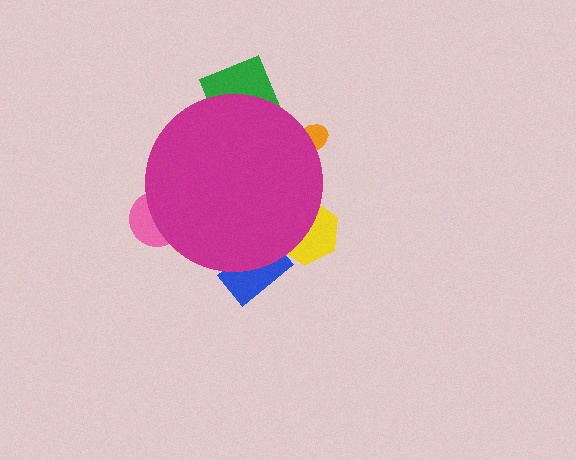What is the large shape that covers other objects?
A magenta circle.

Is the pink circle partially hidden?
Yes, the pink circle is partially hidden behind the magenta circle.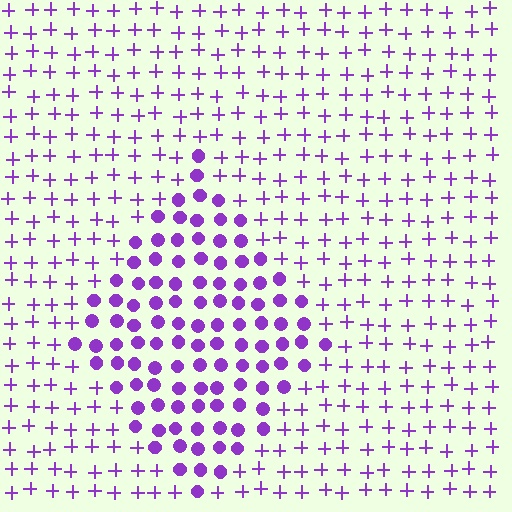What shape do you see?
I see a diamond.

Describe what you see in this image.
The image is filled with small purple elements arranged in a uniform grid. A diamond-shaped region contains circles, while the surrounding area contains plus signs. The boundary is defined purely by the change in element shape.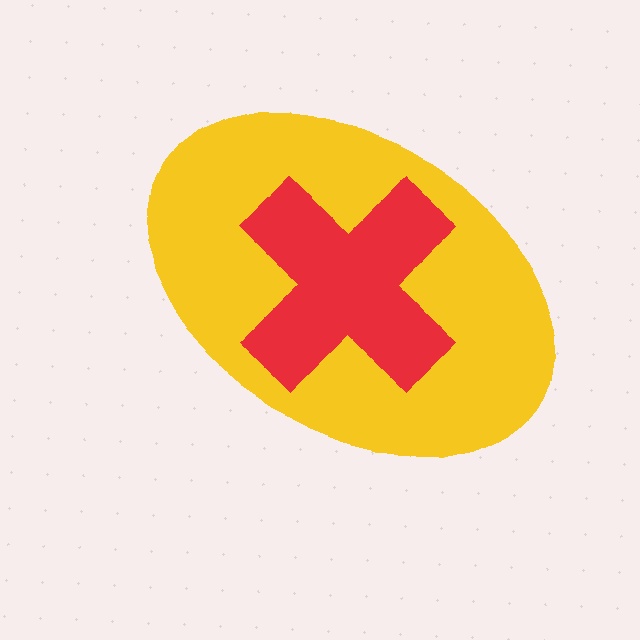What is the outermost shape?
The yellow ellipse.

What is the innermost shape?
The red cross.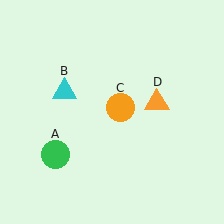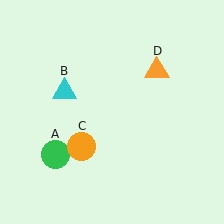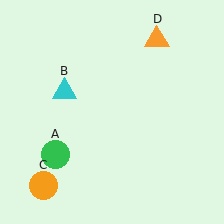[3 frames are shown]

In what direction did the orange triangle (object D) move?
The orange triangle (object D) moved up.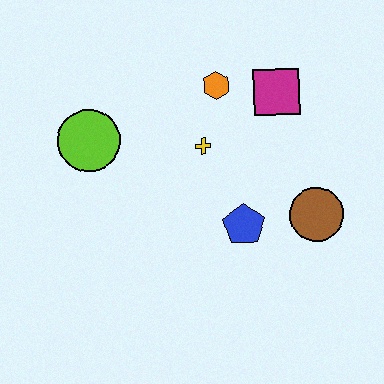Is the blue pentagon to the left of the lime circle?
No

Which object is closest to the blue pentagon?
The brown circle is closest to the blue pentagon.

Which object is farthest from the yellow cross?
The brown circle is farthest from the yellow cross.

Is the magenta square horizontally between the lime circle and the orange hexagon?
No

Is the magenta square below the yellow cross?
No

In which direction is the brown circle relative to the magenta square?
The brown circle is below the magenta square.